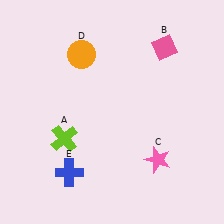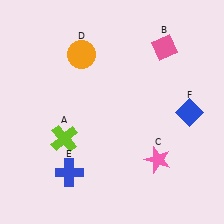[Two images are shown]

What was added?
A blue diamond (F) was added in Image 2.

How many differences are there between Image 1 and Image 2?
There is 1 difference between the two images.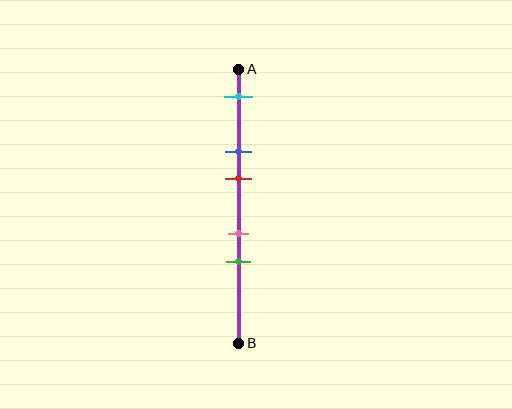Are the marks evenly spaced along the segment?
No, the marks are not evenly spaced.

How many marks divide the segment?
There are 5 marks dividing the segment.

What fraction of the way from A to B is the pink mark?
The pink mark is approximately 60% (0.6) of the way from A to B.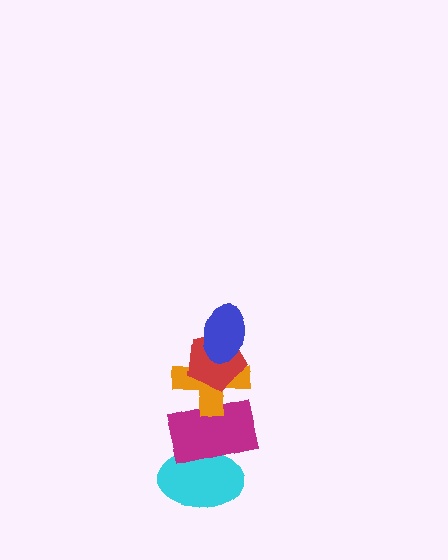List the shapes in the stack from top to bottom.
From top to bottom: the blue ellipse, the red pentagon, the orange cross, the magenta rectangle, the cyan ellipse.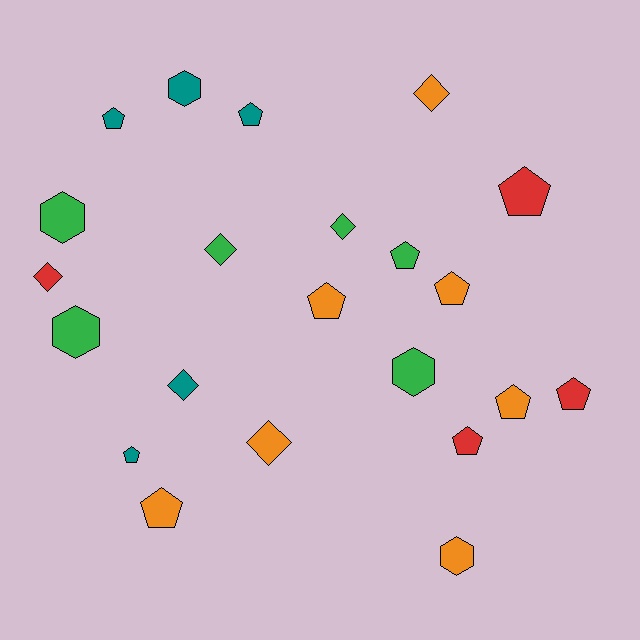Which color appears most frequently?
Orange, with 7 objects.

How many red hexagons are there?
There are no red hexagons.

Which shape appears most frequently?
Pentagon, with 11 objects.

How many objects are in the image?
There are 22 objects.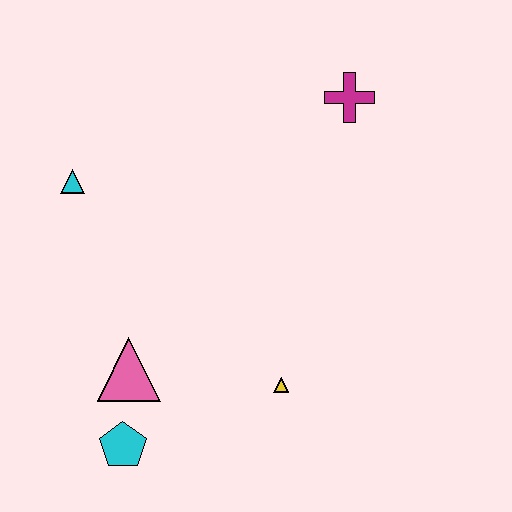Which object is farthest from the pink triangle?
The magenta cross is farthest from the pink triangle.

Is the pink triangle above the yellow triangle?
Yes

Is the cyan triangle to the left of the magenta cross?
Yes